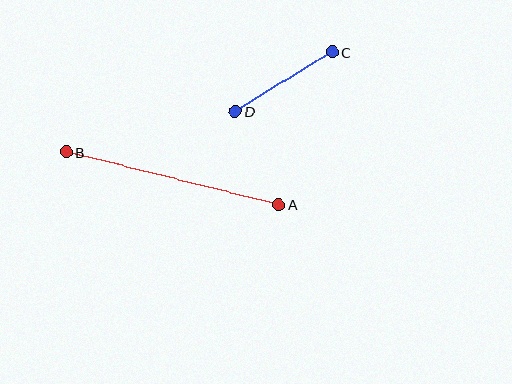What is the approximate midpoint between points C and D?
The midpoint is at approximately (284, 82) pixels.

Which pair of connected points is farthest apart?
Points A and B are farthest apart.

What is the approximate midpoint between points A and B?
The midpoint is at approximately (172, 178) pixels.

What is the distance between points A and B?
The distance is approximately 219 pixels.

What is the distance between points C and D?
The distance is approximately 113 pixels.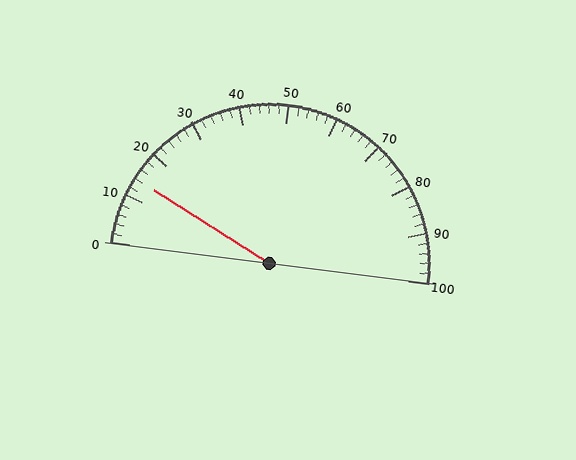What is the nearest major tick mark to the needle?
The nearest major tick mark is 10.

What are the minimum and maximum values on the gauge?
The gauge ranges from 0 to 100.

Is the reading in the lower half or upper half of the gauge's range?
The reading is in the lower half of the range (0 to 100).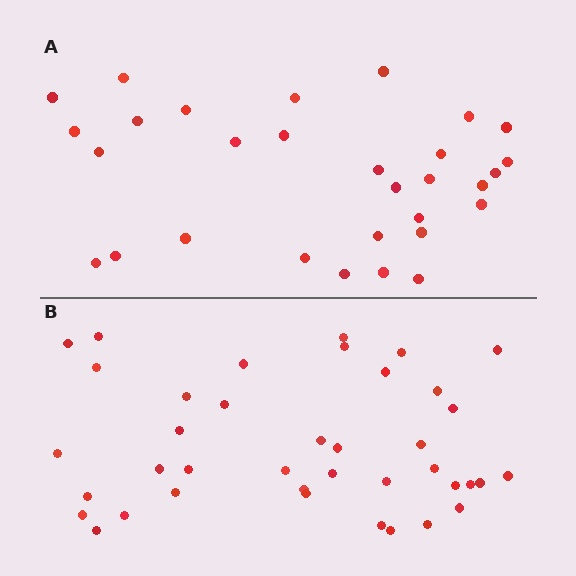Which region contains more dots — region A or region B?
Region B (the bottom region) has more dots.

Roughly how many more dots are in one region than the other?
Region B has roughly 8 or so more dots than region A.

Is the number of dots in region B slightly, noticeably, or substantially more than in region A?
Region B has noticeably more, but not dramatically so. The ratio is roughly 1.3 to 1.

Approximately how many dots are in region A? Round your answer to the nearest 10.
About 30 dots.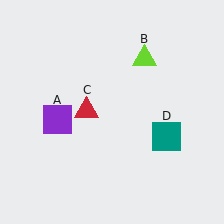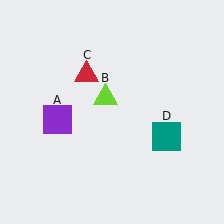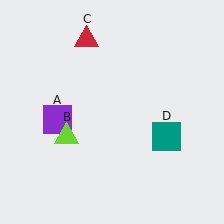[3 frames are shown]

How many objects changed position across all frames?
2 objects changed position: lime triangle (object B), red triangle (object C).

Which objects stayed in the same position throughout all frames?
Purple square (object A) and teal square (object D) remained stationary.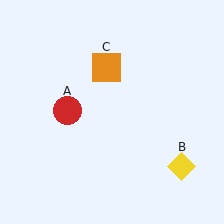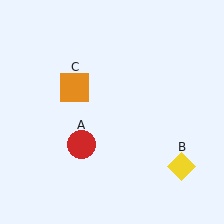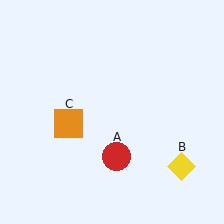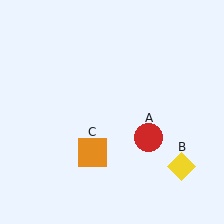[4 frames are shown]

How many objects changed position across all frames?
2 objects changed position: red circle (object A), orange square (object C).